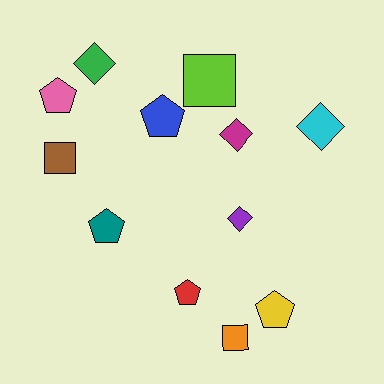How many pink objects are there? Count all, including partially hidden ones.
There is 1 pink object.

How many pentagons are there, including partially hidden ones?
There are 5 pentagons.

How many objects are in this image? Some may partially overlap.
There are 12 objects.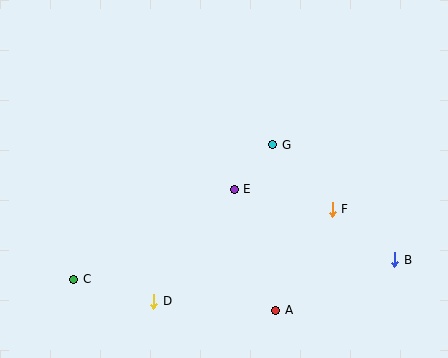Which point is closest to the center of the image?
Point E at (234, 189) is closest to the center.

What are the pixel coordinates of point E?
Point E is at (234, 189).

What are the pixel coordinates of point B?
Point B is at (395, 260).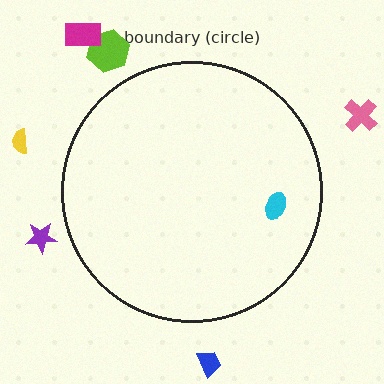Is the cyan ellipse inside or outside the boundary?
Inside.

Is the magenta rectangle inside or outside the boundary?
Outside.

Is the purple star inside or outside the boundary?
Outside.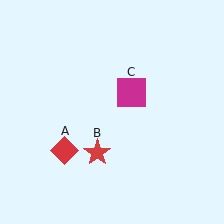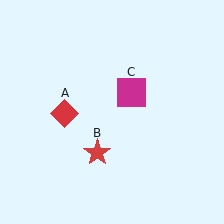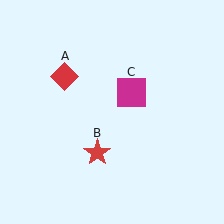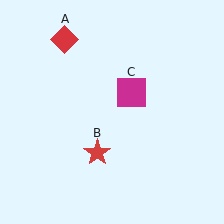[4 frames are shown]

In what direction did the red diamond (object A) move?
The red diamond (object A) moved up.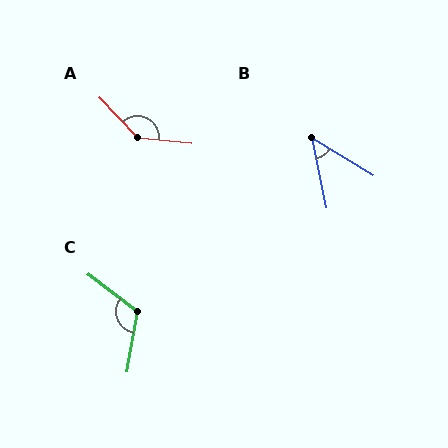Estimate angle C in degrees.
Approximately 117 degrees.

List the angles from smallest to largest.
B (47°), C (117°), A (140°).